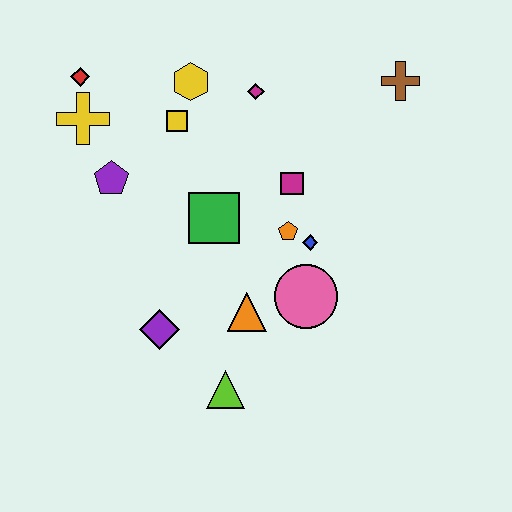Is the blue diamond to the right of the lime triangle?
Yes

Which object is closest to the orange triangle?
The pink circle is closest to the orange triangle.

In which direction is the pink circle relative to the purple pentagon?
The pink circle is to the right of the purple pentagon.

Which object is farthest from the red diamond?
The lime triangle is farthest from the red diamond.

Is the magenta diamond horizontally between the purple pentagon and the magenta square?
Yes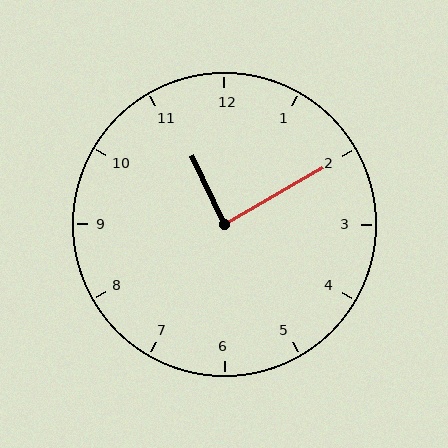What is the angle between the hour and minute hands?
Approximately 85 degrees.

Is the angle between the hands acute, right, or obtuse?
It is right.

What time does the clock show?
11:10.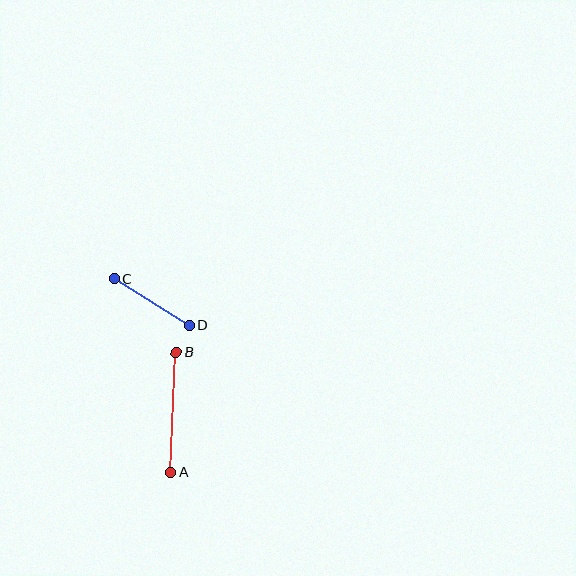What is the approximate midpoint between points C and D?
The midpoint is at approximately (152, 302) pixels.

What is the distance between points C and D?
The distance is approximately 88 pixels.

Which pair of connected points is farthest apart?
Points A and B are farthest apart.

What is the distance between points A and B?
The distance is approximately 120 pixels.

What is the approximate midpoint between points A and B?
The midpoint is at approximately (173, 413) pixels.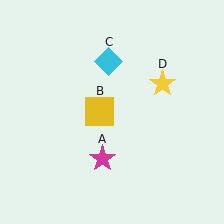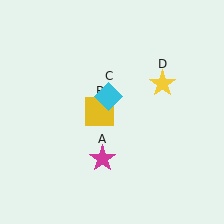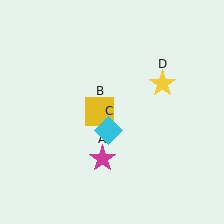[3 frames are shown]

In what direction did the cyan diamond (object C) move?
The cyan diamond (object C) moved down.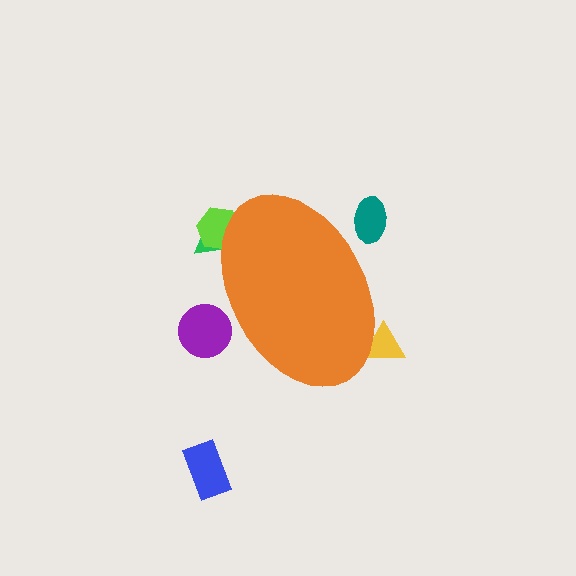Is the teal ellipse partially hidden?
Yes, the teal ellipse is partially hidden behind the orange ellipse.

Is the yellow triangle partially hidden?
Yes, the yellow triangle is partially hidden behind the orange ellipse.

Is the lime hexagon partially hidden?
Yes, the lime hexagon is partially hidden behind the orange ellipse.